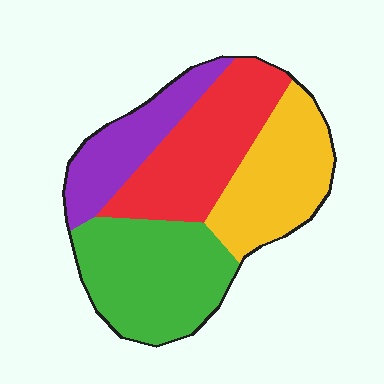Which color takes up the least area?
Purple, at roughly 15%.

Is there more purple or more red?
Red.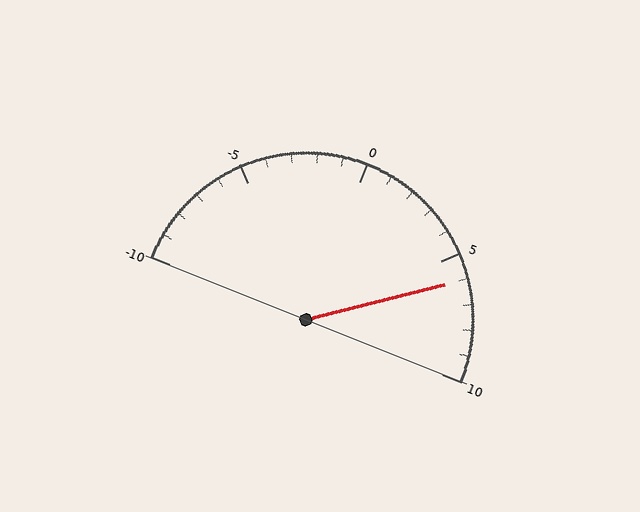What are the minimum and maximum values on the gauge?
The gauge ranges from -10 to 10.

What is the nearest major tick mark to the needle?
The nearest major tick mark is 5.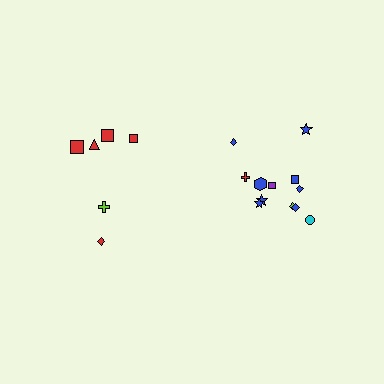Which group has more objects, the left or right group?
The right group.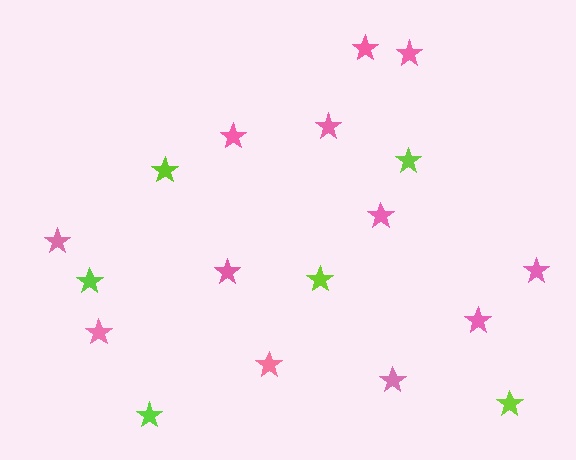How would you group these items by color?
There are 2 groups: one group of pink stars (12) and one group of lime stars (6).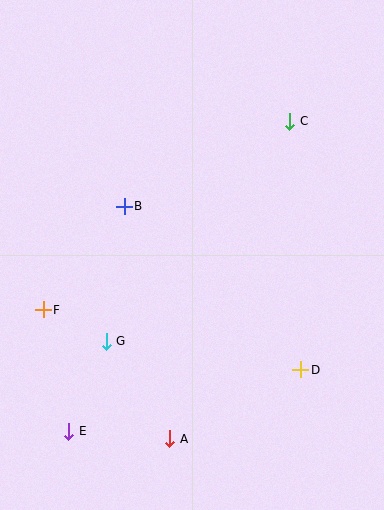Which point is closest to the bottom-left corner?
Point E is closest to the bottom-left corner.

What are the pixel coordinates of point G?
Point G is at (106, 341).